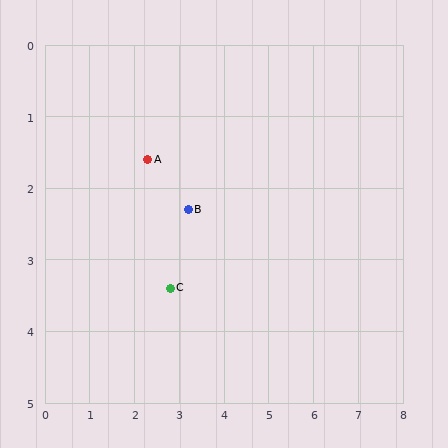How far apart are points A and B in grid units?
Points A and B are about 1.1 grid units apart.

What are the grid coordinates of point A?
Point A is at approximately (2.3, 1.6).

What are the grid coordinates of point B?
Point B is at approximately (3.2, 2.3).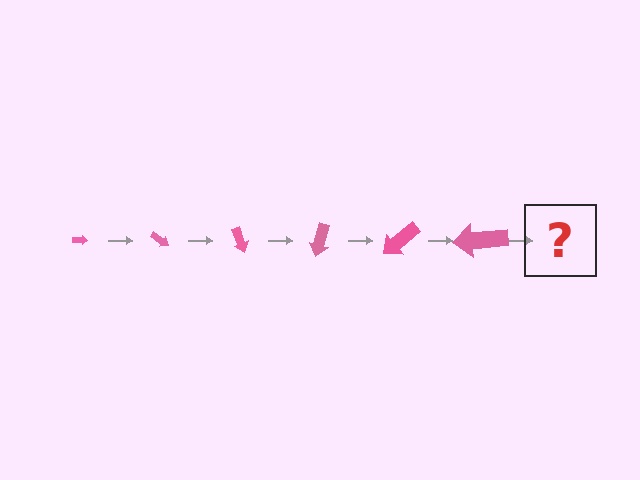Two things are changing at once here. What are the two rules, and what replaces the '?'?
The two rules are that the arrow grows larger each step and it rotates 35 degrees each step. The '?' should be an arrow, larger than the previous one and rotated 210 degrees from the start.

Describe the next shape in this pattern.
It should be an arrow, larger than the previous one and rotated 210 degrees from the start.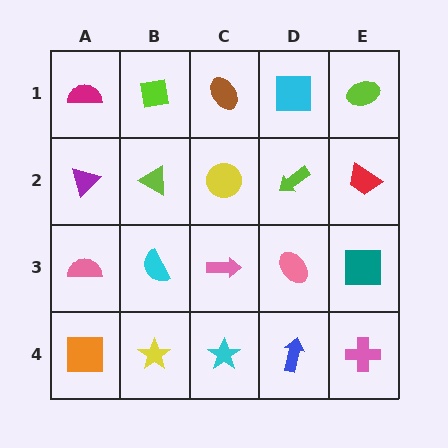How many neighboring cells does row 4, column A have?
2.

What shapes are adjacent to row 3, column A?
A purple triangle (row 2, column A), an orange square (row 4, column A), a cyan semicircle (row 3, column B).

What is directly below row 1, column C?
A yellow circle.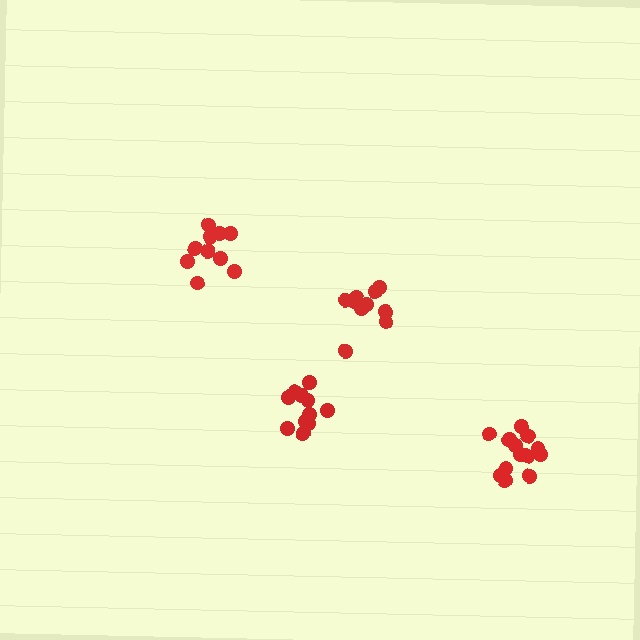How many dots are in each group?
Group 1: 14 dots, Group 2: 10 dots, Group 3: 10 dots, Group 4: 11 dots (45 total).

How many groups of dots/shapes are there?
There are 4 groups.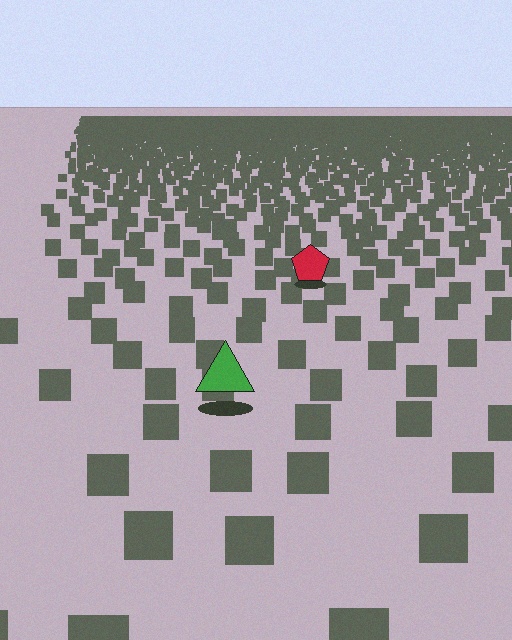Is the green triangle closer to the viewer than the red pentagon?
Yes. The green triangle is closer — you can tell from the texture gradient: the ground texture is coarser near it.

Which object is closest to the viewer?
The green triangle is closest. The texture marks near it are larger and more spread out.